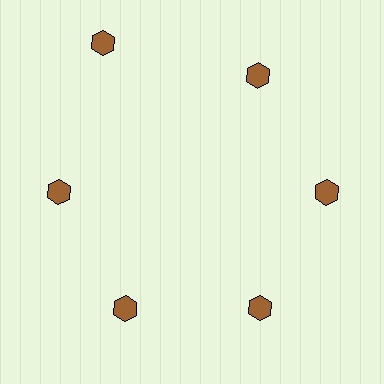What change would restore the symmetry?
The symmetry would be restored by moving it inward, back onto the ring so that all 6 hexagons sit at equal angles and equal distance from the center.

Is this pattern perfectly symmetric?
No. The 6 brown hexagons are arranged in a ring, but one element near the 11 o'clock position is pushed outward from the center, breaking the 6-fold rotational symmetry.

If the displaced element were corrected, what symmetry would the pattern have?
It would have 6-fold rotational symmetry — the pattern would map onto itself every 60 degrees.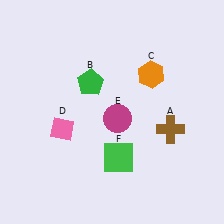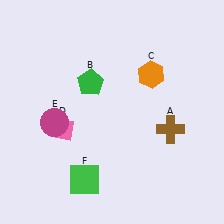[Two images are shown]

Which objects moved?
The objects that moved are: the magenta circle (E), the green square (F).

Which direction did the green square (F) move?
The green square (F) moved left.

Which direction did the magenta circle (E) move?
The magenta circle (E) moved left.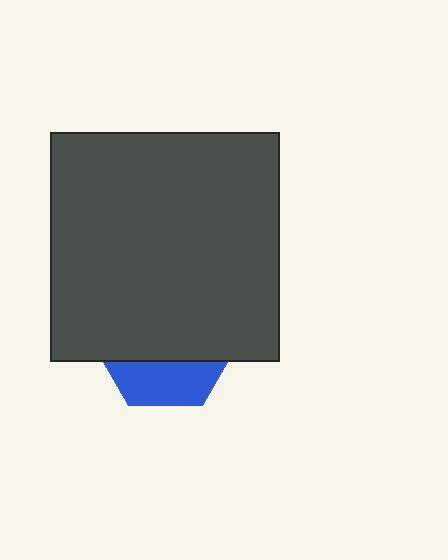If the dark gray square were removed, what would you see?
You would see the complete blue hexagon.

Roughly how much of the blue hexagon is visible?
A small part of it is visible (roughly 30%).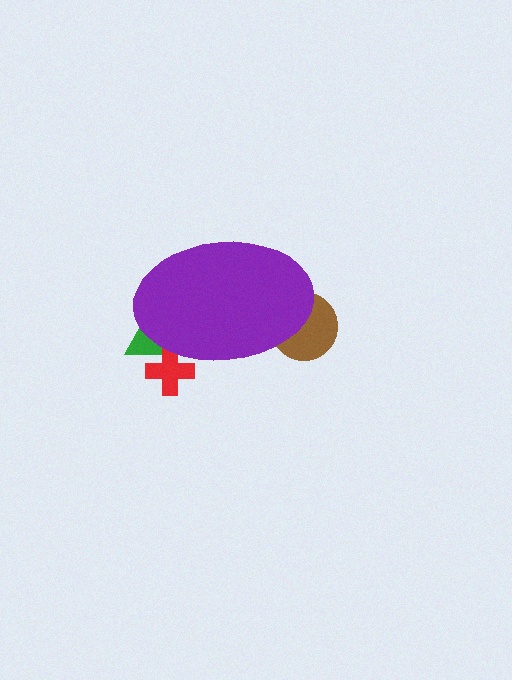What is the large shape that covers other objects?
A purple ellipse.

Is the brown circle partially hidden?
Yes, the brown circle is partially hidden behind the purple ellipse.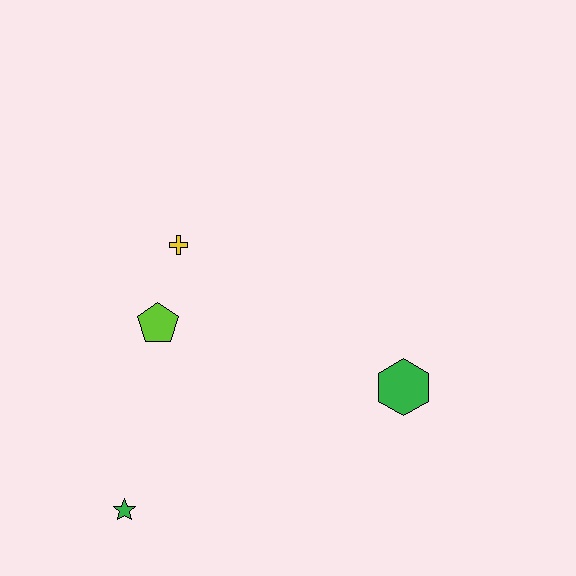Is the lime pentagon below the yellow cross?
Yes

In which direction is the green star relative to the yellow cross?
The green star is below the yellow cross.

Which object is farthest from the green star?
The green hexagon is farthest from the green star.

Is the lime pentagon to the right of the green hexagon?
No